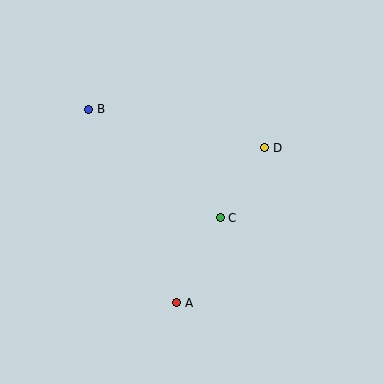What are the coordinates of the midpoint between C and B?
The midpoint between C and B is at (154, 163).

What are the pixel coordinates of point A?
Point A is at (177, 303).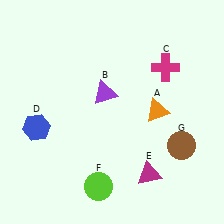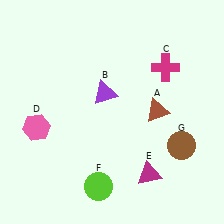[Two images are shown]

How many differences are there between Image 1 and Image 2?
There are 2 differences between the two images.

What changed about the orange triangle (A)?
In Image 1, A is orange. In Image 2, it changed to brown.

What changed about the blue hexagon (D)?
In Image 1, D is blue. In Image 2, it changed to pink.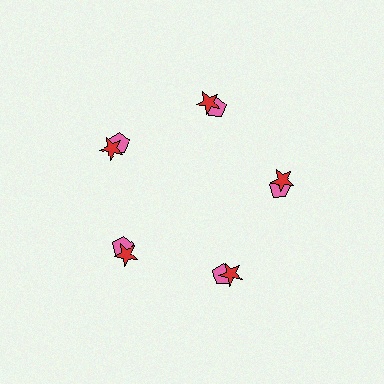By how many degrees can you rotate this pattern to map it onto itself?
The pattern maps onto itself every 72 degrees of rotation.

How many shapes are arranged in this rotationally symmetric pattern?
There are 10 shapes, arranged in 5 groups of 2.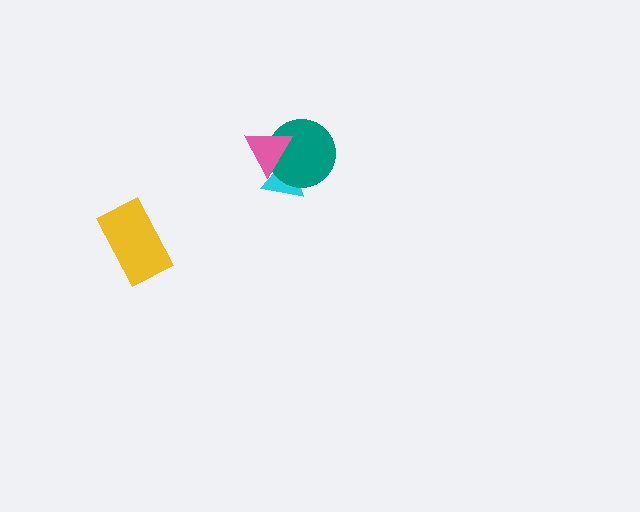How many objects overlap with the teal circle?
2 objects overlap with the teal circle.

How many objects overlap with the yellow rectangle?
0 objects overlap with the yellow rectangle.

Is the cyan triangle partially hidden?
Yes, it is partially covered by another shape.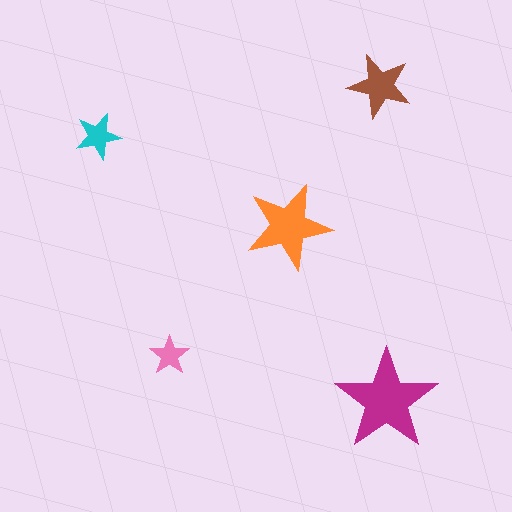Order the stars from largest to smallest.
the magenta one, the orange one, the brown one, the cyan one, the pink one.